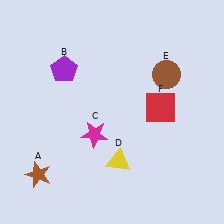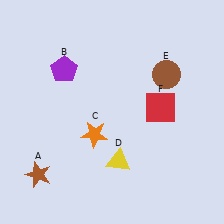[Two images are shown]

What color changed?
The star (C) changed from magenta in Image 1 to orange in Image 2.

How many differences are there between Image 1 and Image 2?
There is 1 difference between the two images.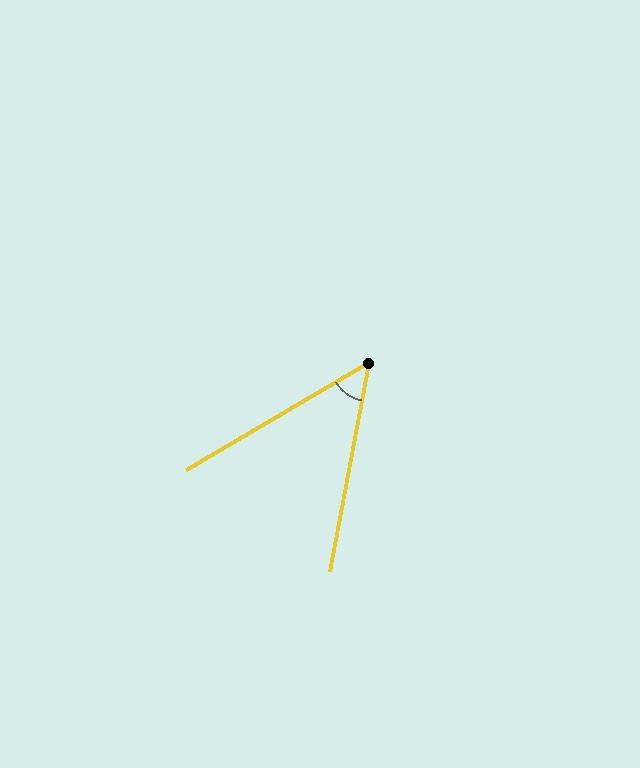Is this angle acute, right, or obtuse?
It is acute.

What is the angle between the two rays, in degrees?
Approximately 49 degrees.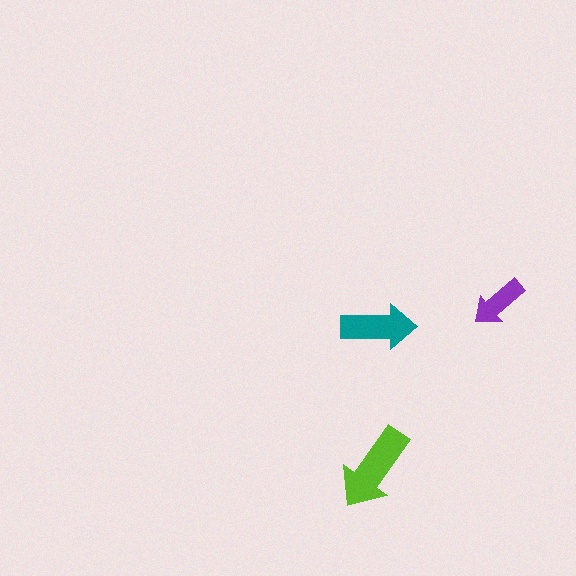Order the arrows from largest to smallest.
the lime one, the teal one, the purple one.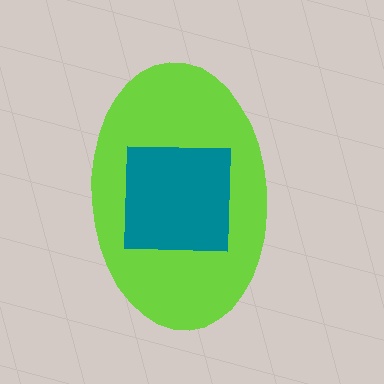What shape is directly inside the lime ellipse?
The teal square.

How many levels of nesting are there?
2.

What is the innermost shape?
The teal square.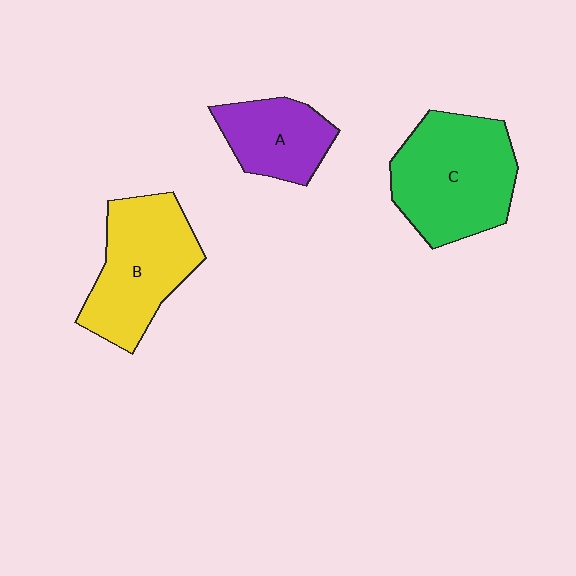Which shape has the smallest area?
Shape A (purple).